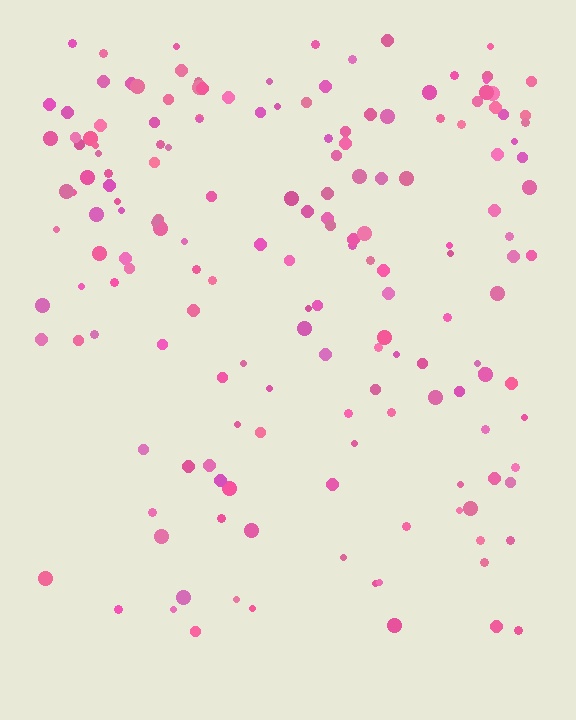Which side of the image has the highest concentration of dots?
The top.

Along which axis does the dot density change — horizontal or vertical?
Vertical.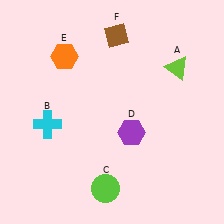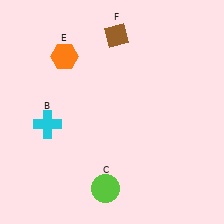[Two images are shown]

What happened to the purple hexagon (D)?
The purple hexagon (D) was removed in Image 2. It was in the bottom-right area of Image 1.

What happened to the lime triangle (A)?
The lime triangle (A) was removed in Image 2. It was in the top-right area of Image 1.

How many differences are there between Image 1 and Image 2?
There are 2 differences between the two images.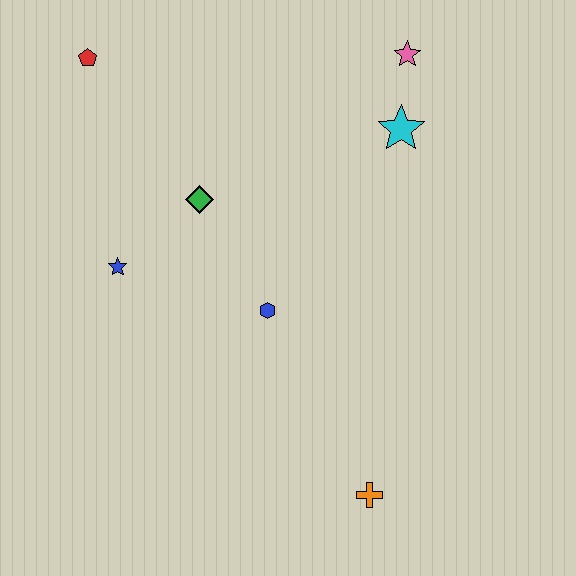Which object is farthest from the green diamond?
The orange cross is farthest from the green diamond.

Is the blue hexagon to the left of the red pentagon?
No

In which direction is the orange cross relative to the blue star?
The orange cross is to the right of the blue star.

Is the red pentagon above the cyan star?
Yes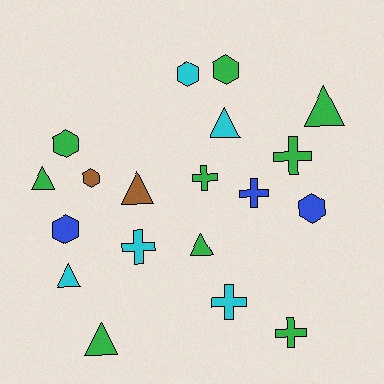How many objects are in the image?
There are 19 objects.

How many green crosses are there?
There are 3 green crosses.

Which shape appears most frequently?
Triangle, with 7 objects.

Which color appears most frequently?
Green, with 9 objects.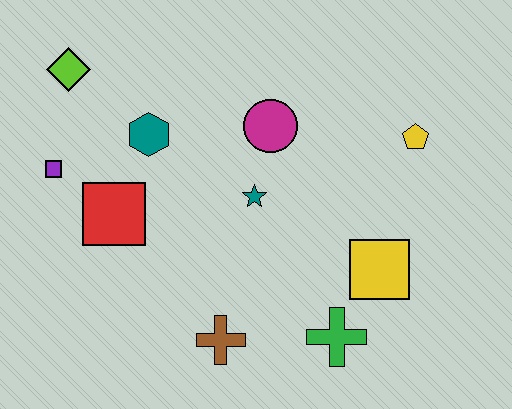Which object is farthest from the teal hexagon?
The green cross is farthest from the teal hexagon.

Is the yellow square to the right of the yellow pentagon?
No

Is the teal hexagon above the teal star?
Yes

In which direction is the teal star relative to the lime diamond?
The teal star is to the right of the lime diamond.